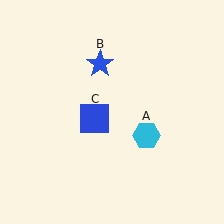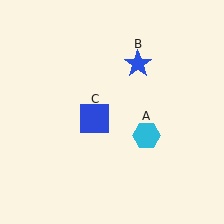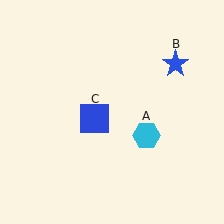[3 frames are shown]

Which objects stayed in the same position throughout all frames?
Cyan hexagon (object A) and blue square (object C) remained stationary.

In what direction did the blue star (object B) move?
The blue star (object B) moved right.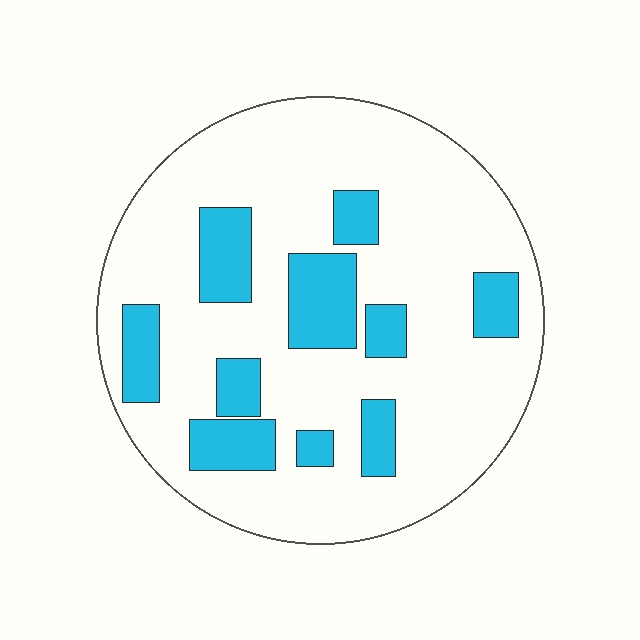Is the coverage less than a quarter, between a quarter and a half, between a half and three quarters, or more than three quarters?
Less than a quarter.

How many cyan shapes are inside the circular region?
10.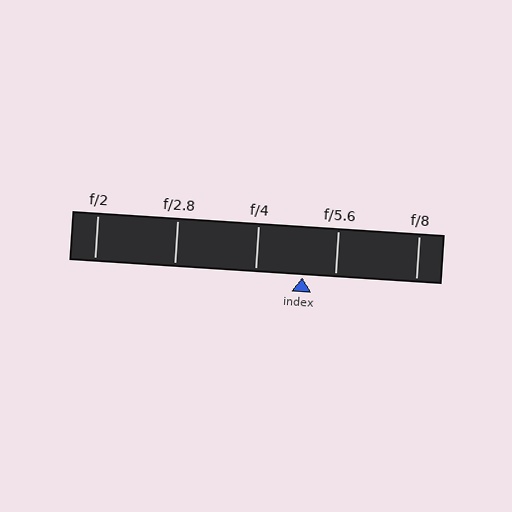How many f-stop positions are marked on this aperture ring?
There are 5 f-stop positions marked.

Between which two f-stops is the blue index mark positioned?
The index mark is between f/4 and f/5.6.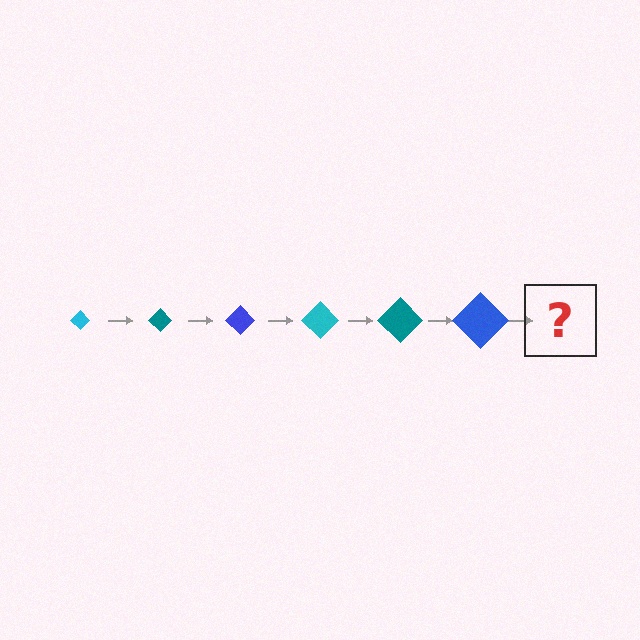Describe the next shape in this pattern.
It should be a cyan diamond, larger than the previous one.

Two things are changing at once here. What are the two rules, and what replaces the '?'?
The two rules are that the diamond grows larger each step and the color cycles through cyan, teal, and blue. The '?' should be a cyan diamond, larger than the previous one.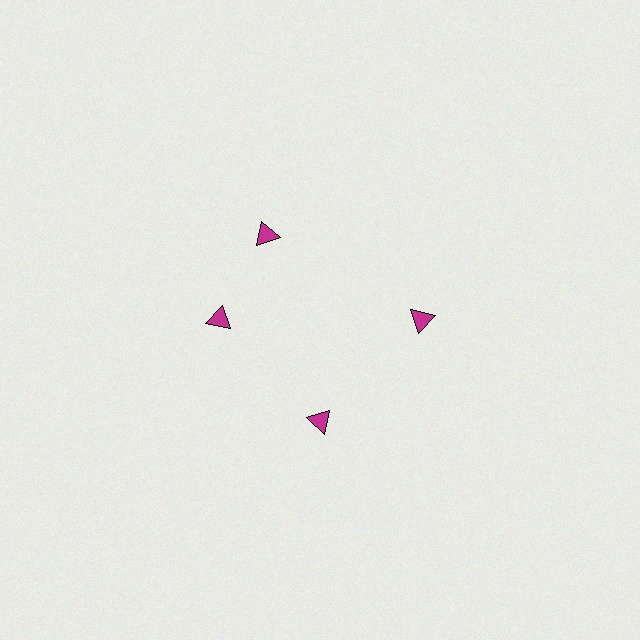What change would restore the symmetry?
The symmetry would be restored by rotating it back into even spacing with its neighbors so that all 4 triangles sit at equal angles and equal distance from the center.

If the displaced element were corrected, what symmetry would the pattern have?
It would have 4-fold rotational symmetry — the pattern would map onto itself every 90 degrees.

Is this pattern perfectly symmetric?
No. The 4 magenta triangles are arranged in a ring, but one element near the 12 o'clock position is rotated out of alignment along the ring, breaking the 4-fold rotational symmetry.